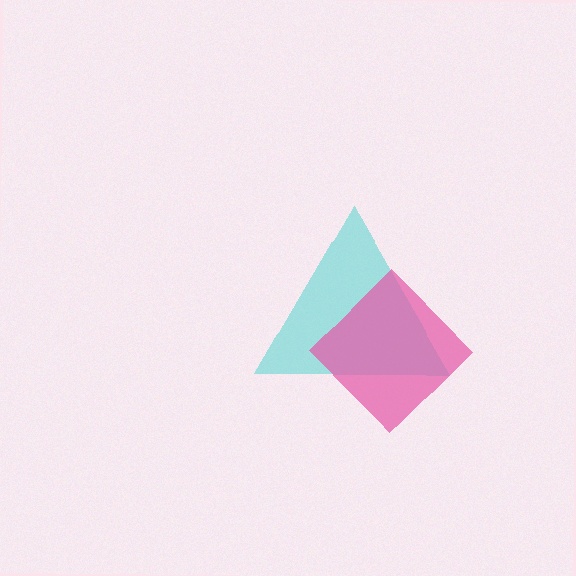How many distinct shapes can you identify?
There are 2 distinct shapes: a cyan triangle, a pink diamond.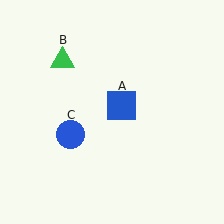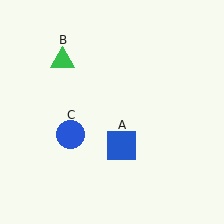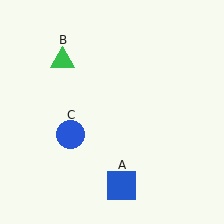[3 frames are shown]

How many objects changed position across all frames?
1 object changed position: blue square (object A).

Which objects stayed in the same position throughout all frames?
Green triangle (object B) and blue circle (object C) remained stationary.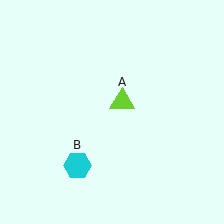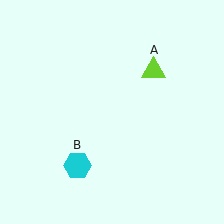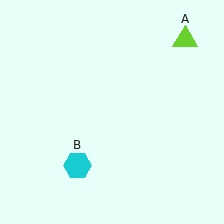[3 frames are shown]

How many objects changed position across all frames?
1 object changed position: lime triangle (object A).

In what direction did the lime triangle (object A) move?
The lime triangle (object A) moved up and to the right.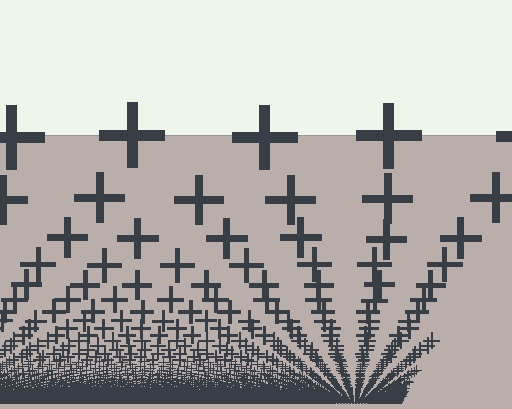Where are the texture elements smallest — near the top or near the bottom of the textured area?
Near the bottom.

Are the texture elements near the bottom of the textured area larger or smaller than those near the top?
Smaller. The gradient is inverted — elements near the bottom are smaller and denser.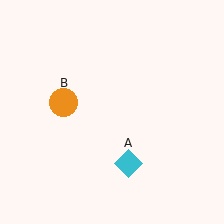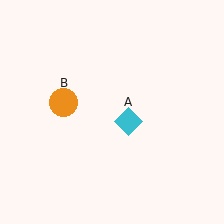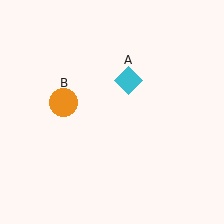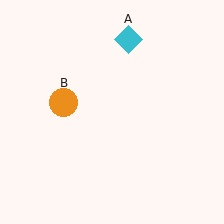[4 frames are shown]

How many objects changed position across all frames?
1 object changed position: cyan diamond (object A).